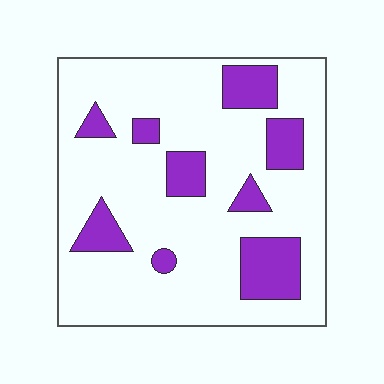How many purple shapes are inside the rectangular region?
9.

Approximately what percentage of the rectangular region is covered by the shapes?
Approximately 20%.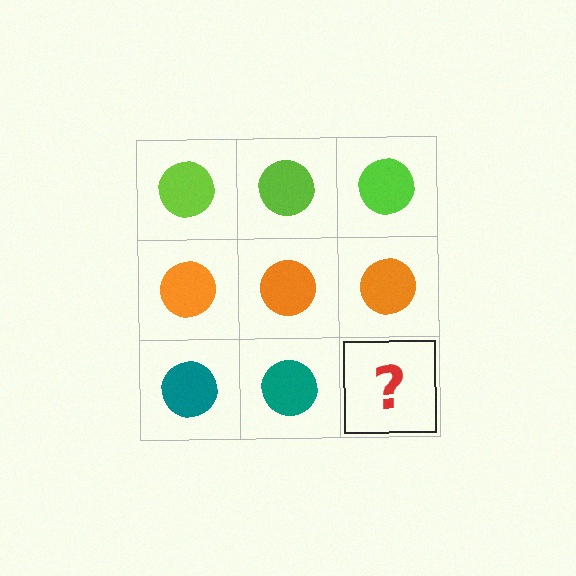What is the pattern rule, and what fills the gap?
The rule is that each row has a consistent color. The gap should be filled with a teal circle.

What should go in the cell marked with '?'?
The missing cell should contain a teal circle.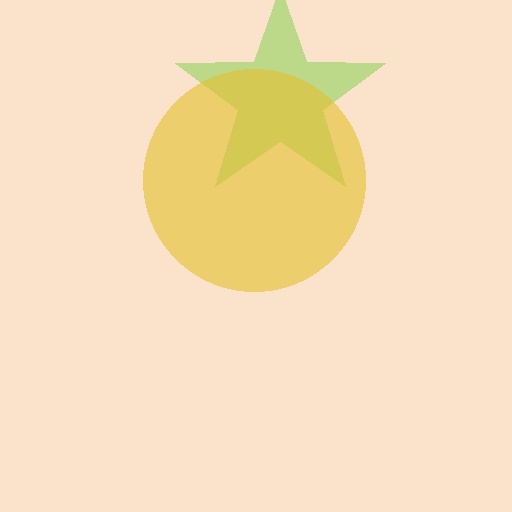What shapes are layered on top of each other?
The layered shapes are: a lime star, a yellow circle.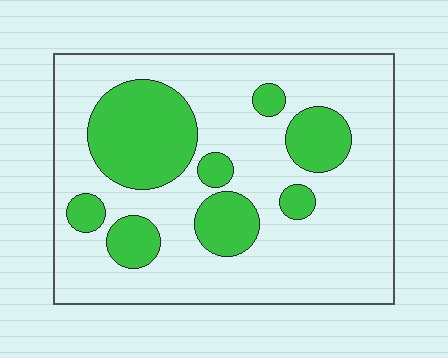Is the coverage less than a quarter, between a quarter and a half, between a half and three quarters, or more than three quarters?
Between a quarter and a half.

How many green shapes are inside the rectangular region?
8.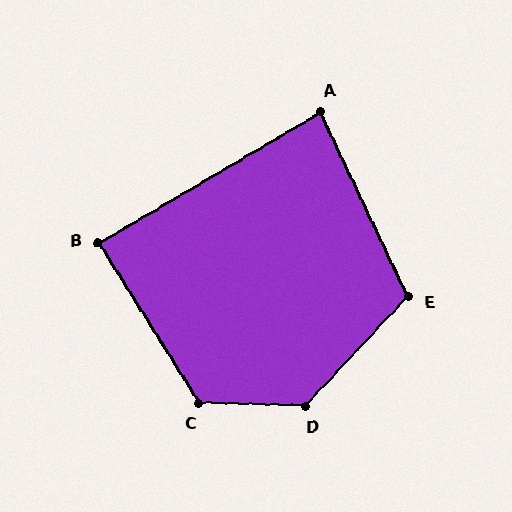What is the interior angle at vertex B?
Approximately 89 degrees (approximately right).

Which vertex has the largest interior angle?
D, at approximately 132 degrees.